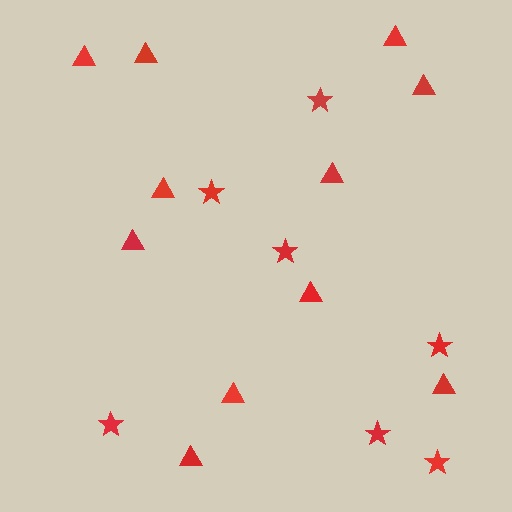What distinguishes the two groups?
There are 2 groups: one group of stars (7) and one group of triangles (11).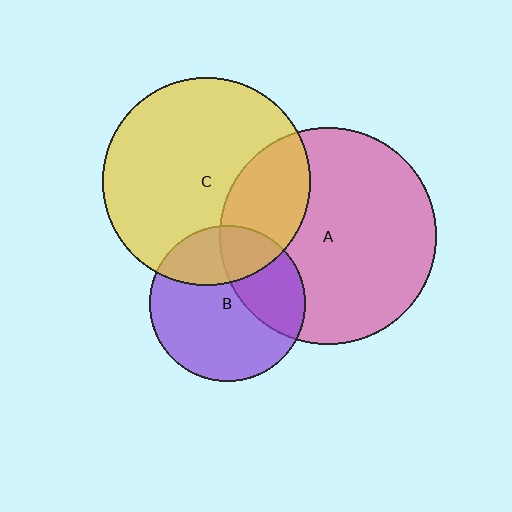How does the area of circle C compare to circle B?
Approximately 1.8 times.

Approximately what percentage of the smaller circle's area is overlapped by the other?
Approximately 35%.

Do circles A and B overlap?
Yes.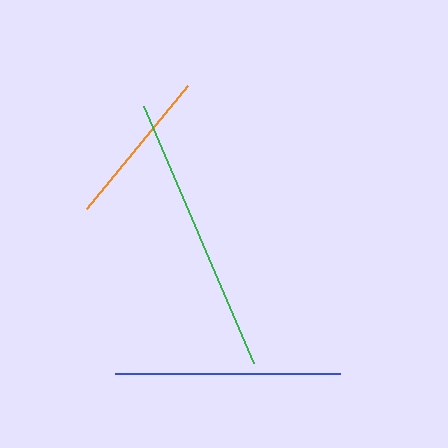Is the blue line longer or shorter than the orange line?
The blue line is longer than the orange line.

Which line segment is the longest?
The green line is the longest at approximately 279 pixels.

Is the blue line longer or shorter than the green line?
The green line is longer than the blue line.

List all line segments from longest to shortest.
From longest to shortest: green, blue, orange.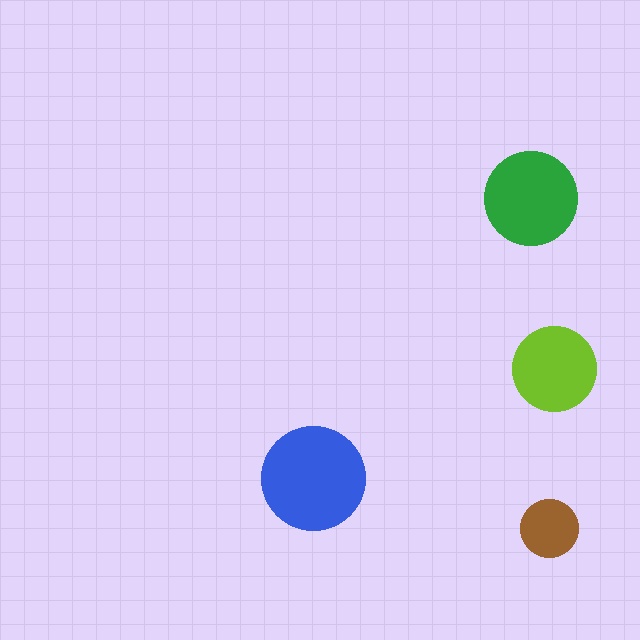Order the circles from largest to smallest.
the blue one, the green one, the lime one, the brown one.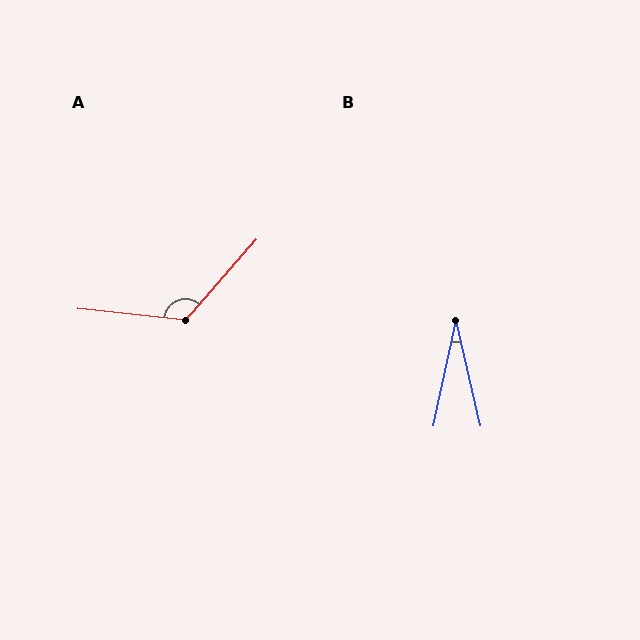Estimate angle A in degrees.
Approximately 125 degrees.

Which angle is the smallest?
B, at approximately 25 degrees.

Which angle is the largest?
A, at approximately 125 degrees.